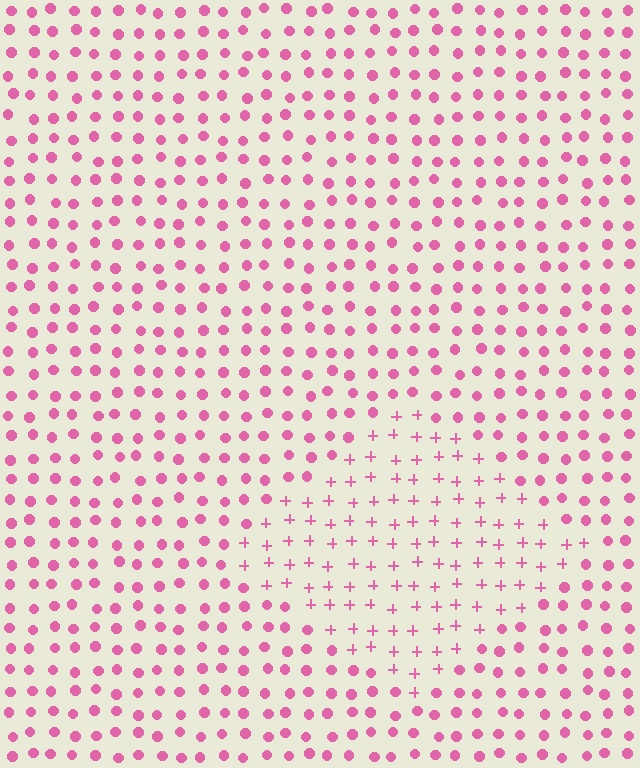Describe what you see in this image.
The image is filled with small pink elements arranged in a uniform grid. A diamond-shaped region contains plus signs, while the surrounding area contains circles. The boundary is defined purely by the change in element shape.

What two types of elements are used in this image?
The image uses plus signs inside the diamond region and circles outside it.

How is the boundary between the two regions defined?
The boundary is defined by a change in element shape: plus signs inside vs. circles outside. All elements share the same color and spacing.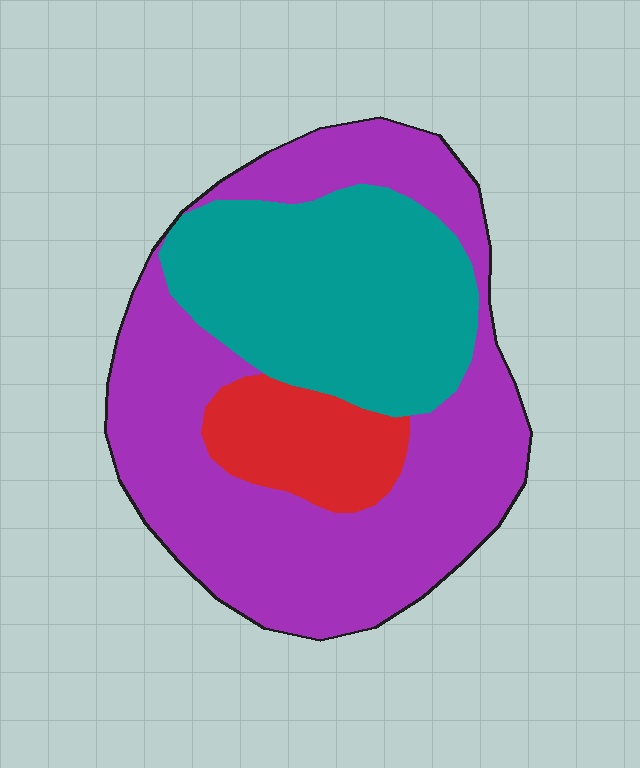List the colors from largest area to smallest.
From largest to smallest: purple, teal, red.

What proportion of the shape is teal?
Teal covers 33% of the shape.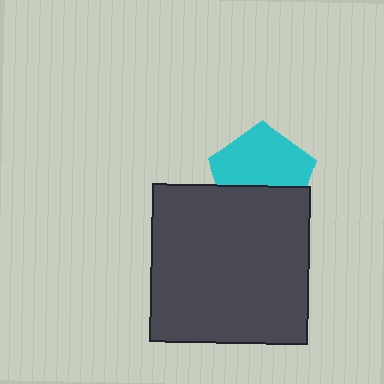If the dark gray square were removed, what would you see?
You would see the complete cyan pentagon.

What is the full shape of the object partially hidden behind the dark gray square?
The partially hidden object is a cyan pentagon.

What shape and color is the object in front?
The object in front is a dark gray square.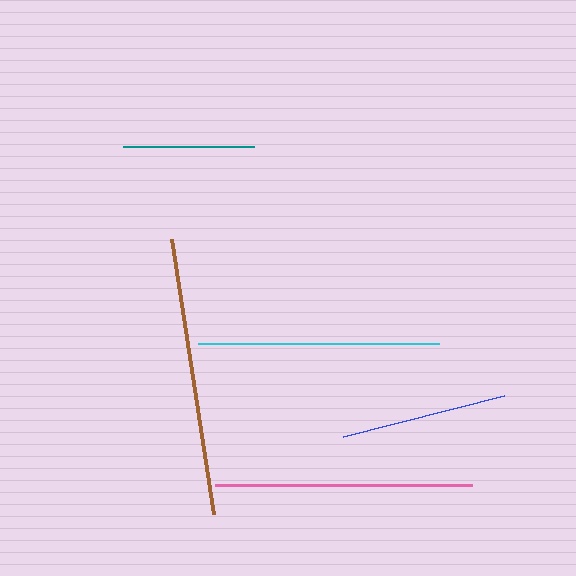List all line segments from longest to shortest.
From longest to shortest: brown, pink, cyan, blue, teal.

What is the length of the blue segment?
The blue segment is approximately 165 pixels long.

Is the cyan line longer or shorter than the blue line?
The cyan line is longer than the blue line.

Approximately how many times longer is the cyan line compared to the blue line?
The cyan line is approximately 1.5 times the length of the blue line.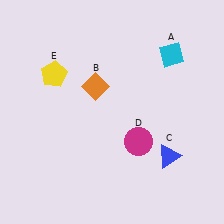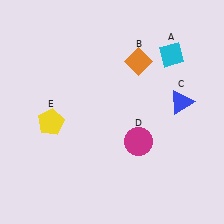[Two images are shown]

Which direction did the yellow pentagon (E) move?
The yellow pentagon (E) moved down.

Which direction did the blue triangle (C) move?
The blue triangle (C) moved up.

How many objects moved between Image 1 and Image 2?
3 objects moved between the two images.